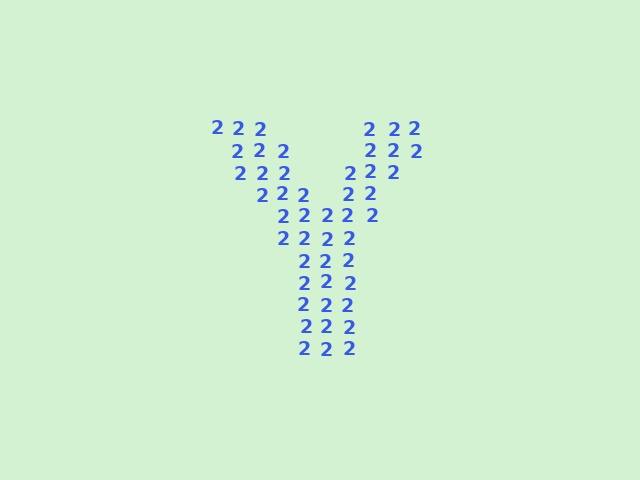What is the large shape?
The large shape is the letter Y.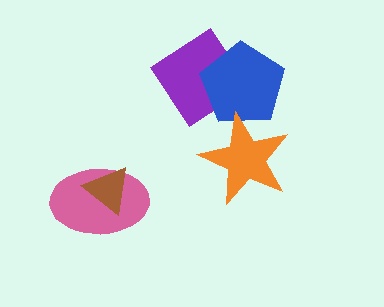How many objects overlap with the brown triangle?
1 object overlaps with the brown triangle.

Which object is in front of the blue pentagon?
The orange star is in front of the blue pentagon.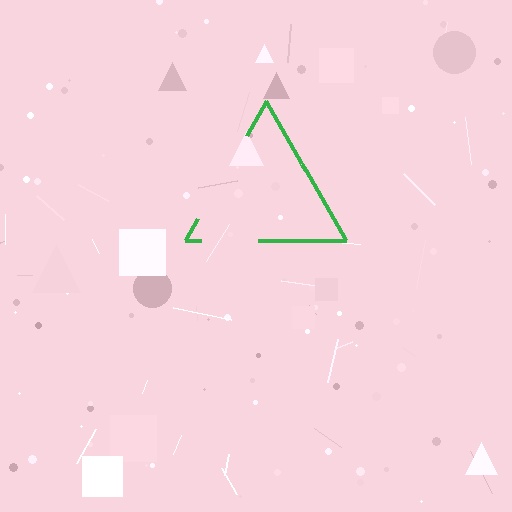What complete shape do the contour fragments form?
The contour fragments form a triangle.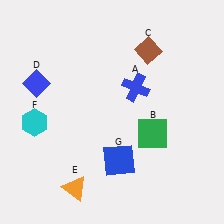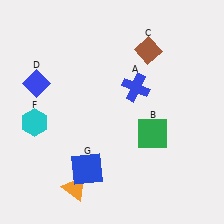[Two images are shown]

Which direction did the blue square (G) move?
The blue square (G) moved left.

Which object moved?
The blue square (G) moved left.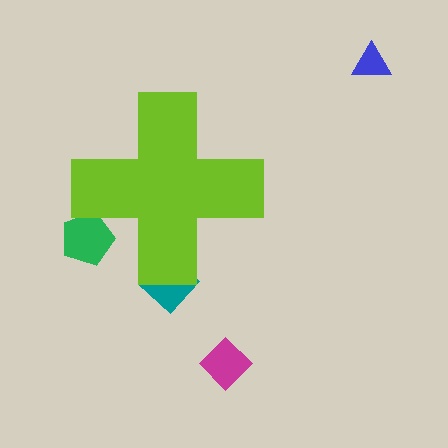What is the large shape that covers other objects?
A lime cross.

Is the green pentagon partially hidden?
Yes, the green pentagon is partially hidden behind the lime cross.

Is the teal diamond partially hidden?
Yes, the teal diamond is partially hidden behind the lime cross.